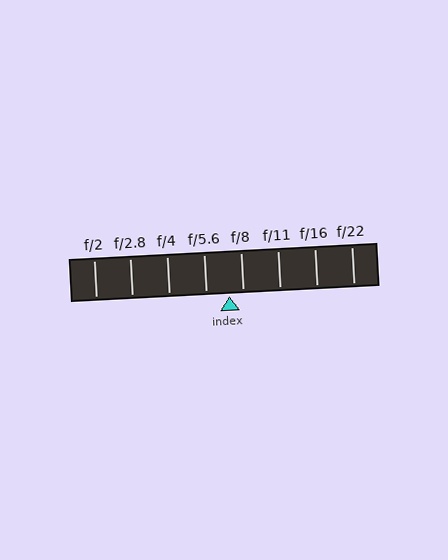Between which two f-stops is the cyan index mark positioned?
The index mark is between f/5.6 and f/8.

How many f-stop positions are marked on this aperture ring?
There are 8 f-stop positions marked.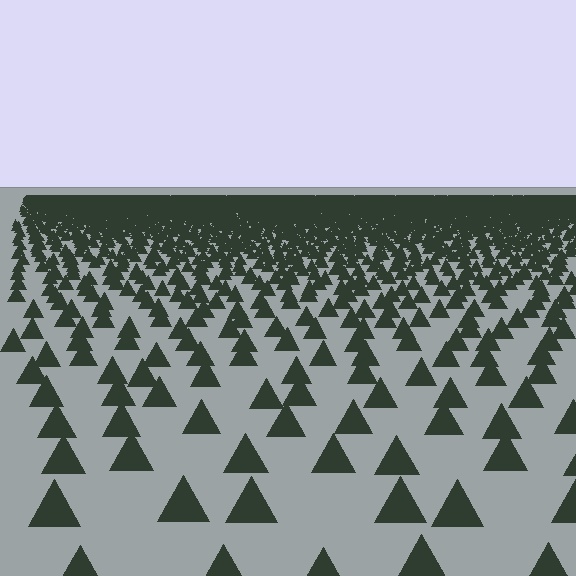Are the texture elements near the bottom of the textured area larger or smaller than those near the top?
Larger. Near the bottom, elements are closer to the viewer and appear at a bigger on-screen size.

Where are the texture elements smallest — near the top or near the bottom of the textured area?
Near the top.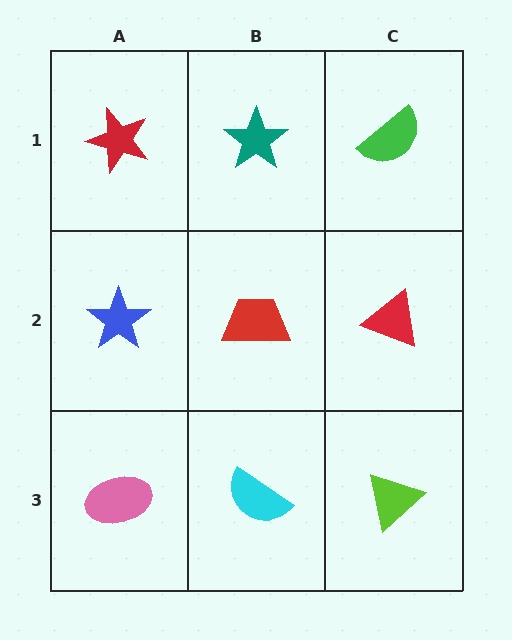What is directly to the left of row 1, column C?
A teal star.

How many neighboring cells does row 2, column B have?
4.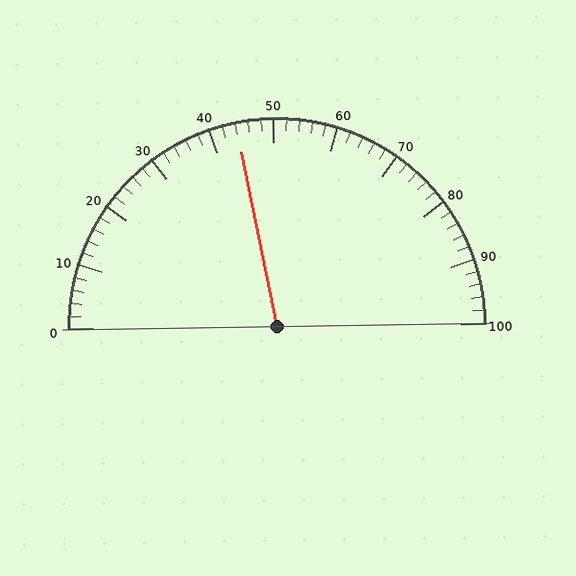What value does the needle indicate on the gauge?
The needle indicates approximately 44.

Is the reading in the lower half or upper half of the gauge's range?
The reading is in the lower half of the range (0 to 100).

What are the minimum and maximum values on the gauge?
The gauge ranges from 0 to 100.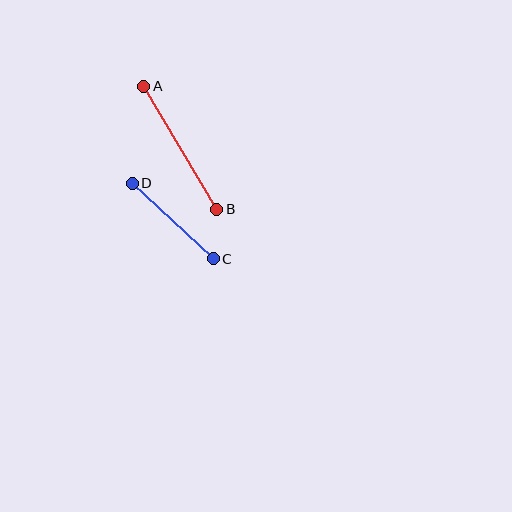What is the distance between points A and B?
The distance is approximately 143 pixels.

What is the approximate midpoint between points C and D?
The midpoint is at approximately (173, 221) pixels.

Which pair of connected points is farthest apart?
Points A and B are farthest apart.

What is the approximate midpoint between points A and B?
The midpoint is at approximately (180, 148) pixels.